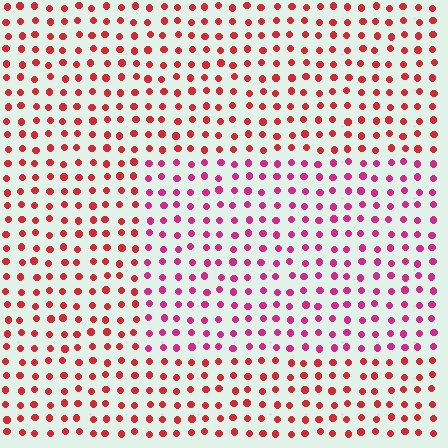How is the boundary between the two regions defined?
The boundary is defined purely by a slight shift in hue (about 31 degrees). Spacing, size, and orientation are identical on both sides.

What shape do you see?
I see a rectangle.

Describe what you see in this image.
The image is filled with small red elements in a uniform arrangement. A rectangle-shaped region is visible where the elements are tinted to a slightly different hue, forming a subtle color boundary.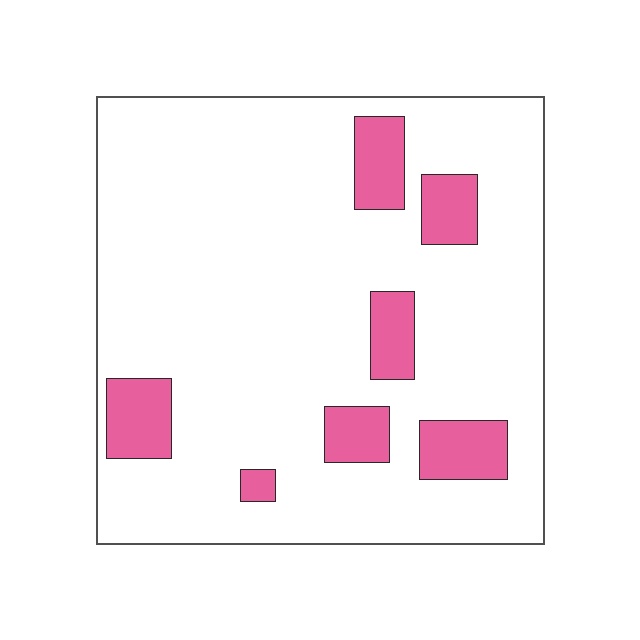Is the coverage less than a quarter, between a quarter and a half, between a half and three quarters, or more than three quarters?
Less than a quarter.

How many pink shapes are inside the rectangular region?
7.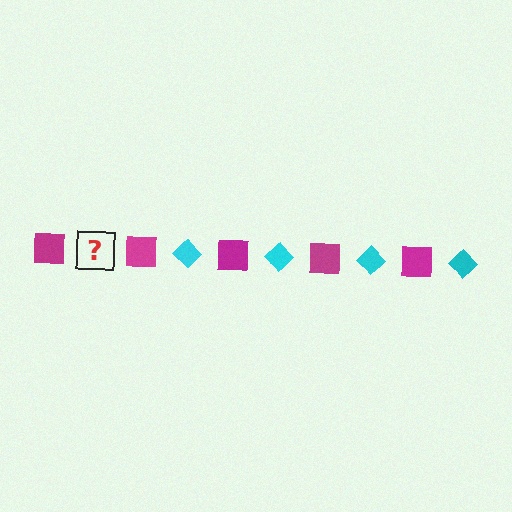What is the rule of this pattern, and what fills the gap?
The rule is that the pattern alternates between magenta square and cyan diamond. The gap should be filled with a cyan diamond.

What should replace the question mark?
The question mark should be replaced with a cyan diamond.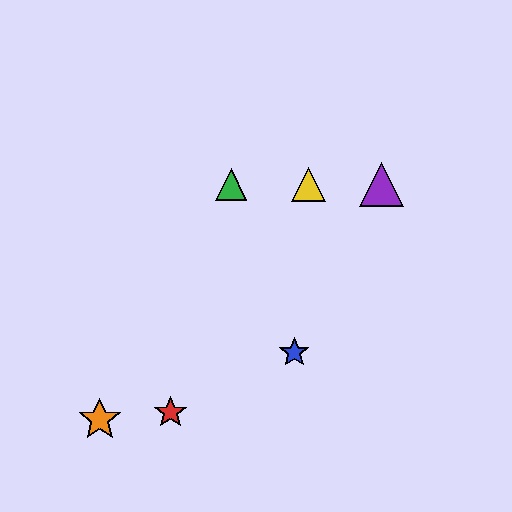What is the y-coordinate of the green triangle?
The green triangle is at y≈184.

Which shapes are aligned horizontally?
The green triangle, the yellow triangle, the purple triangle are aligned horizontally.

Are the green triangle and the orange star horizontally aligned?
No, the green triangle is at y≈184 and the orange star is at y≈420.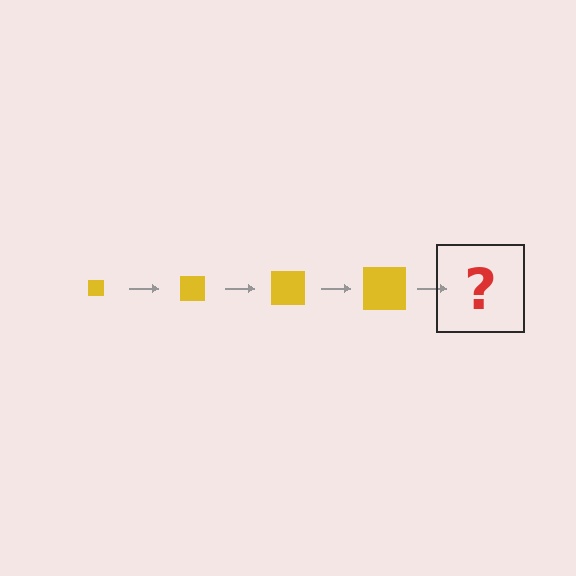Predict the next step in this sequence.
The next step is a yellow square, larger than the previous one.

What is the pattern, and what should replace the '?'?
The pattern is that the square gets progressively larger each step. The '?' should be a yellow square, larger than the previous one.